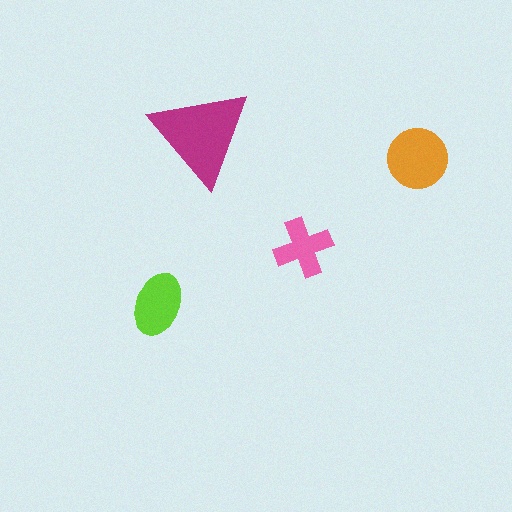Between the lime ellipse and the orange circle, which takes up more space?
The orange circle.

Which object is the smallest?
The pink cross.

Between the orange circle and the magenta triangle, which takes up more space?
The magenta triangle.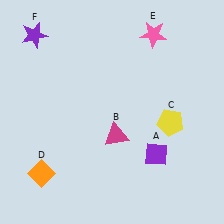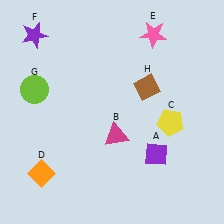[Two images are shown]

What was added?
A lime circle (G), a brown diamond (H) were added in Image 2.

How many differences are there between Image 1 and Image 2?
There are 2 differences between the two images.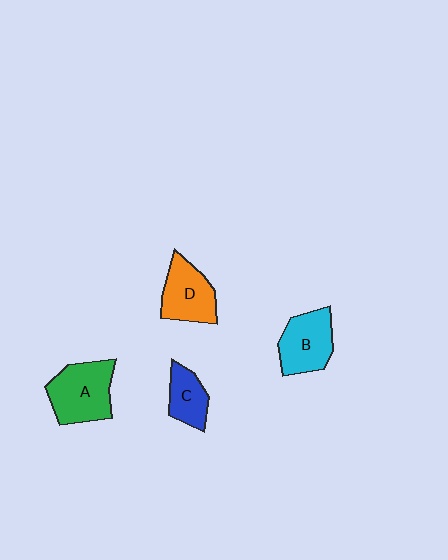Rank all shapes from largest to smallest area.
From largest to smallest: A (green), B (cyan), D (orange), C (blue).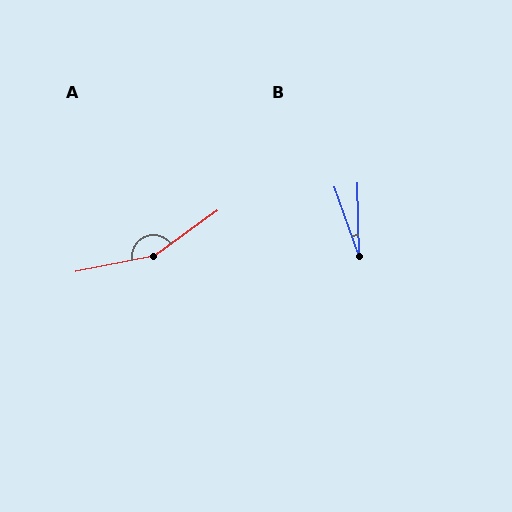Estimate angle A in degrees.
Approximately 156 degrees.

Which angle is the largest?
A, at approximately 156 degrees.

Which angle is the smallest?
B, at approximately 18 degrees.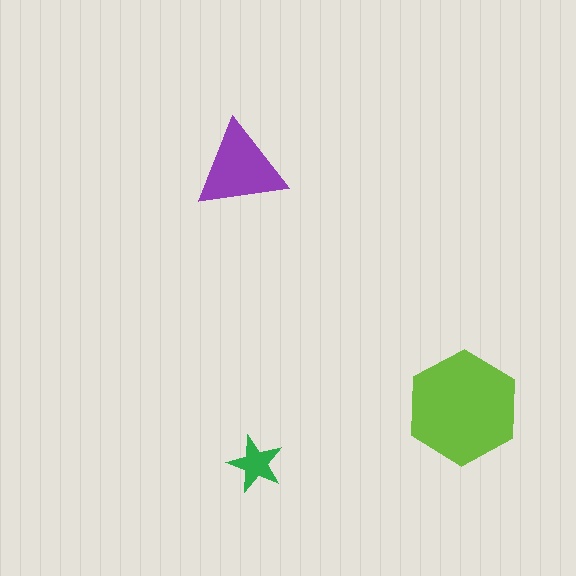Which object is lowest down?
The green star is bottommost.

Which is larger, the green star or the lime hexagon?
The lime hexagon.